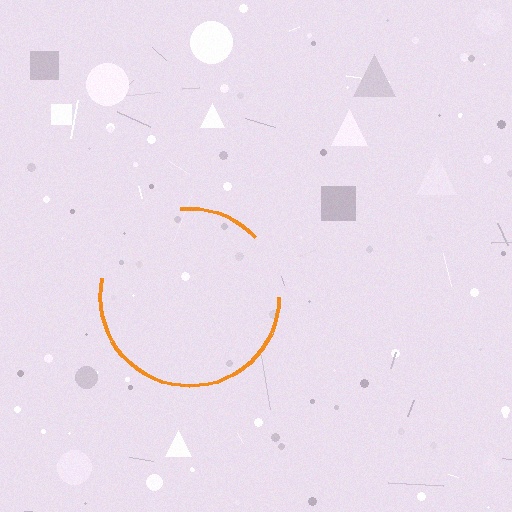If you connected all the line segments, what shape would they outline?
They would outline a circle.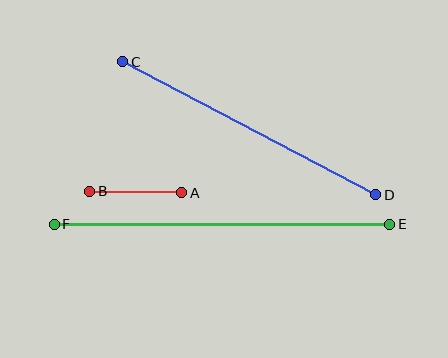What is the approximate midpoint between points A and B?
The midpoint is at approximately (136, 192) pixels.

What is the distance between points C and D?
The distance is approximately 286 pixels.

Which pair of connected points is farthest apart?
Points E and F are farthest apart.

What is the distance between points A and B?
The distance is approximately 92 pixels.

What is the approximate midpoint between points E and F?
The midpoint is at approximately (222, 224) pixels.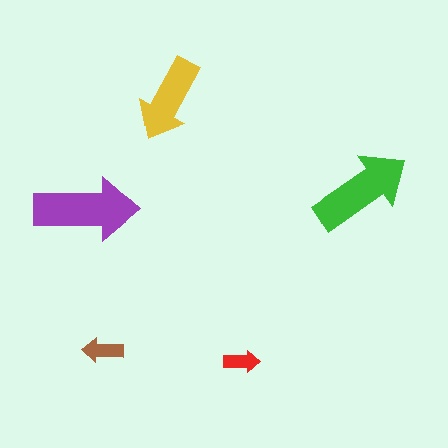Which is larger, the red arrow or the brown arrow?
The brown one.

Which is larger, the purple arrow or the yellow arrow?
The purple one.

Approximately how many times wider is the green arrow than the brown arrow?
About 2.5 times wider.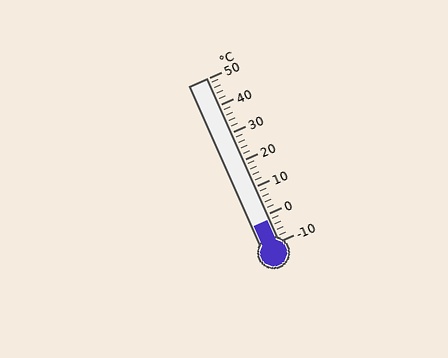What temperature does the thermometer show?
The thermometer shows approximately -2°C.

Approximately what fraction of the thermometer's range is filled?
The thermometer is filled to approximately 15% of its range.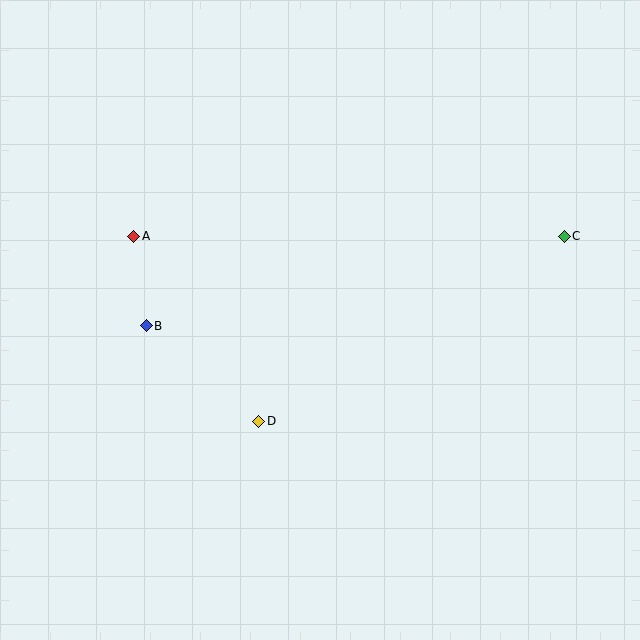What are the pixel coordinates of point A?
Point A is at (134, 236).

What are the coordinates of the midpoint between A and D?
The midpoint between A and D is at (196, 329).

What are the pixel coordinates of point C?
Point C is at (564, 236).